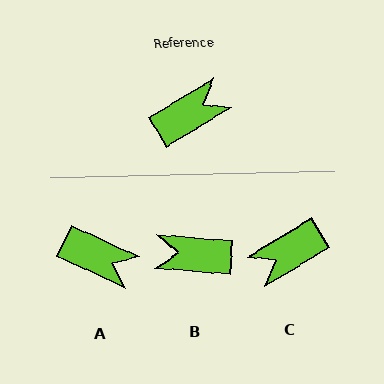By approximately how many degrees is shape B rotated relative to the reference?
Approximately 144 degrees counter-clockwise.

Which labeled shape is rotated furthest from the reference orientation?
C, about 180 degrees away.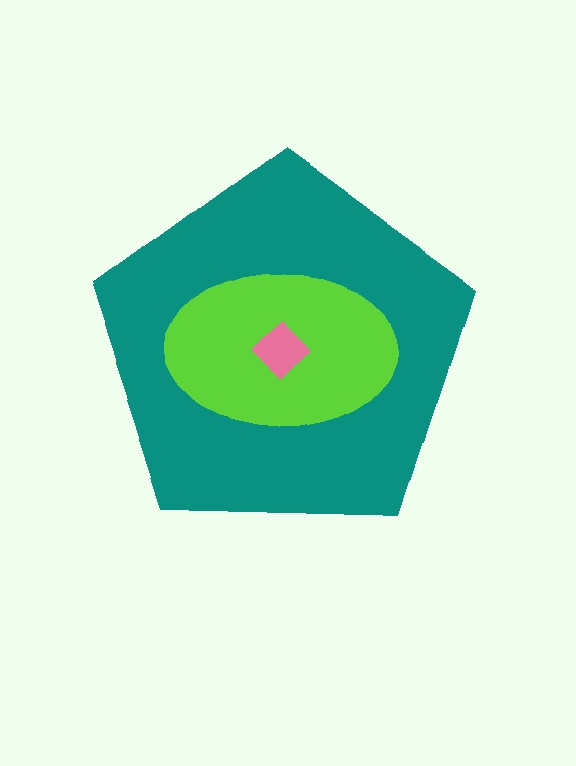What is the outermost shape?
The teal pentagon.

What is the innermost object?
The pink diamond.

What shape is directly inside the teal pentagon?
The lime ellipse.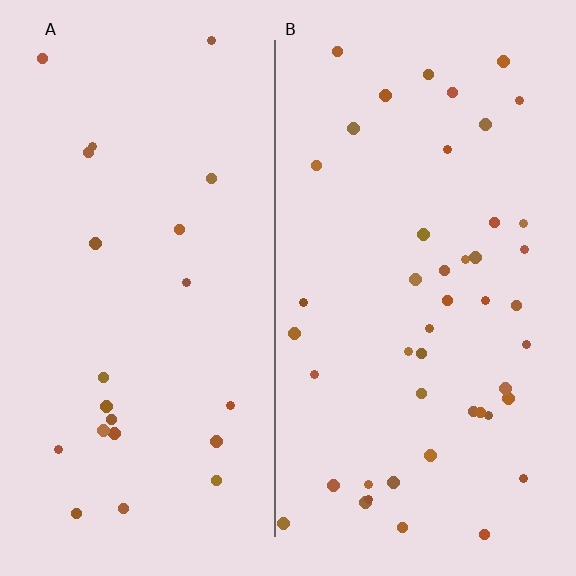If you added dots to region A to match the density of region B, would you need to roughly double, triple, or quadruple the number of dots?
Approximately double.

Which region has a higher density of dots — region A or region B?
B (the right).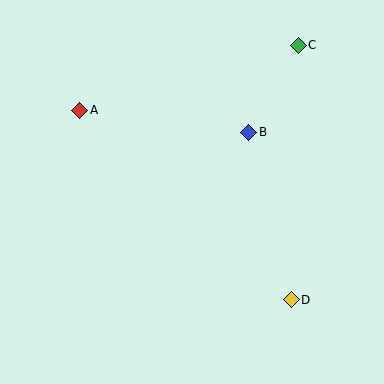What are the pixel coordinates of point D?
Point D is at (291, 300).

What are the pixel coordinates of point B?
Point B is at (249, 132).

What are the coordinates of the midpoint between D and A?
The midpoint between D and A is at (186, 205).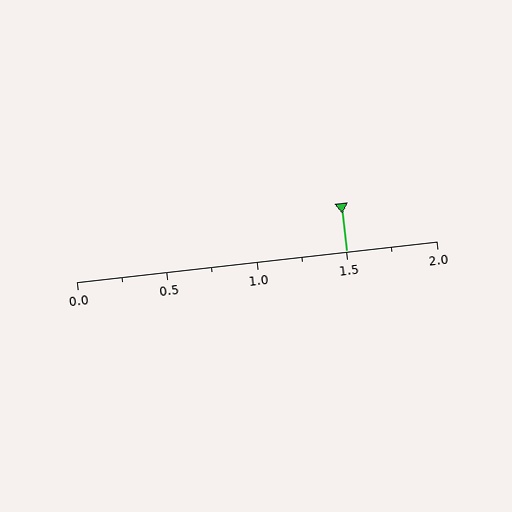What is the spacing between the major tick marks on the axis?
The major ticks are spaced 0.5 apart.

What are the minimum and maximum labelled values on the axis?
The axis runs from 0.0 to 2.0.